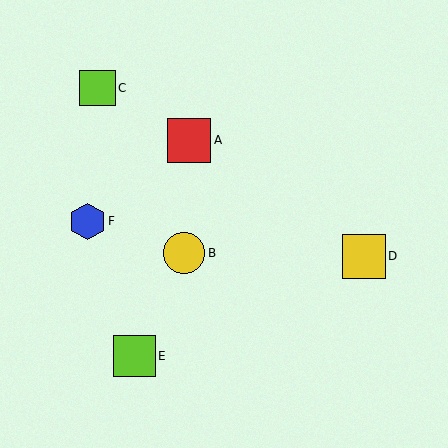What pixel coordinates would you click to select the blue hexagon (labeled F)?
Click at (88, 221) to select the blue hexagon F.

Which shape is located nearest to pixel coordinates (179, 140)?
The red square (labeled A) at (189, 140) is nearest to that location.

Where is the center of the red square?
The center of the red square is at (189, 140).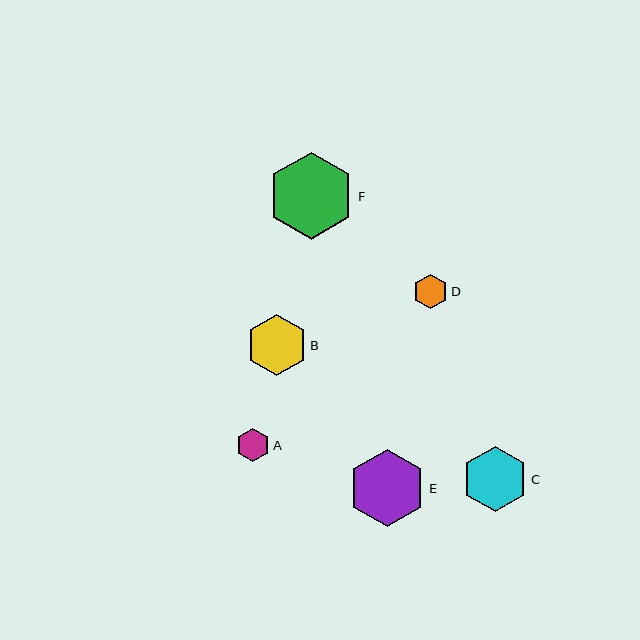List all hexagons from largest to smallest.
From largest to smallest: F, E, C, B, D, A.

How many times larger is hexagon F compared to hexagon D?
Hexagon F is approximately 2.5 times the size of hexagon D.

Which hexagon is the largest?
Hexagon F is the largest with a size of approximately 87 pixels.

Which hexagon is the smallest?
Hexagon A is the smallest with a size of approximately 33 pixels.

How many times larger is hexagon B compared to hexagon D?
Hexagon B is approximately 1.7 times the size of hexagon D.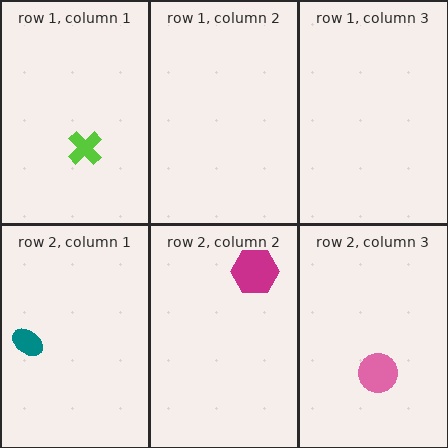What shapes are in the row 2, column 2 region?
The magenta hexagon.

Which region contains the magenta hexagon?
The row 2, column 2 region.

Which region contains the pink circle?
The row 2, column 3 region.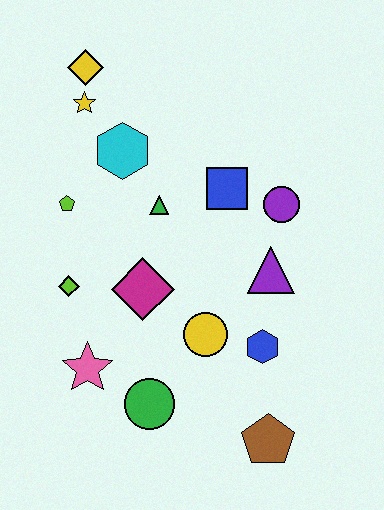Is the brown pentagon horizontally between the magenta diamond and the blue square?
No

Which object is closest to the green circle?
The pink star is closest to the green circle.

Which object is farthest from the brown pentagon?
The yellow diamond is farthest from the brown pentagon.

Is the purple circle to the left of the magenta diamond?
No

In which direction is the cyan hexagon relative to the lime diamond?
The cyan hexagon is above the lime diamond.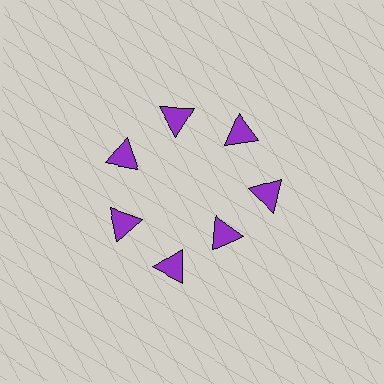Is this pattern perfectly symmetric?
No. The 7 purple triangles are arranged in a ring, but one element near the 5 o'clock position is pulled inward toward the center, breaking the 7-fold rotational symmetry.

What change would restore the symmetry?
The symmetry would be restored by moving it outward, back onto the ring so that all 7 triangles sit at equal angles and equal distance from the center.